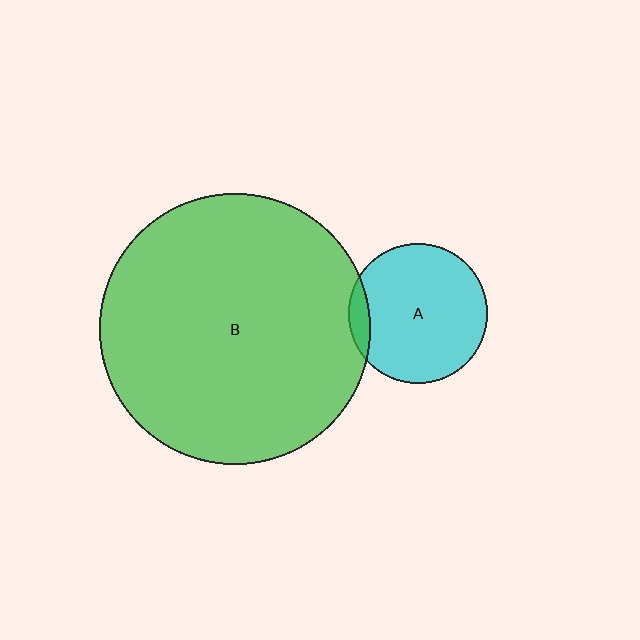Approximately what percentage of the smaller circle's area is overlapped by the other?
Approximately 10%.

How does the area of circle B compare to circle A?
Approximately 3.8 times.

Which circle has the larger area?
Circle B (green).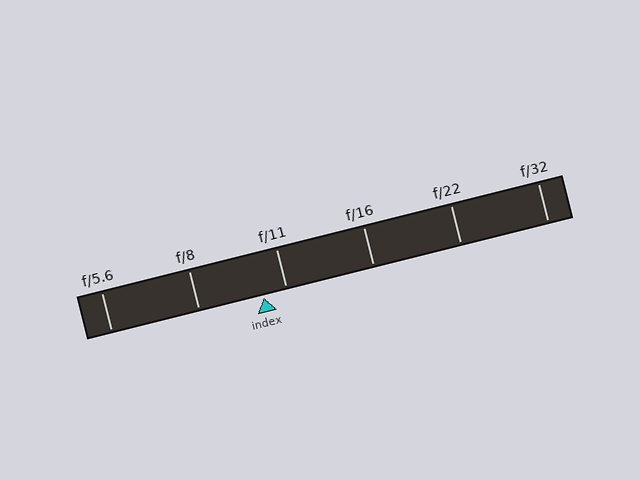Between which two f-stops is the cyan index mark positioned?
The index mark is between f/8 and f/11.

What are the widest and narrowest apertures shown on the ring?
The widest aperture shown is f/5.6 and the narrowest is f/32.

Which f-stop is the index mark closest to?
The index mark is closest to f/11.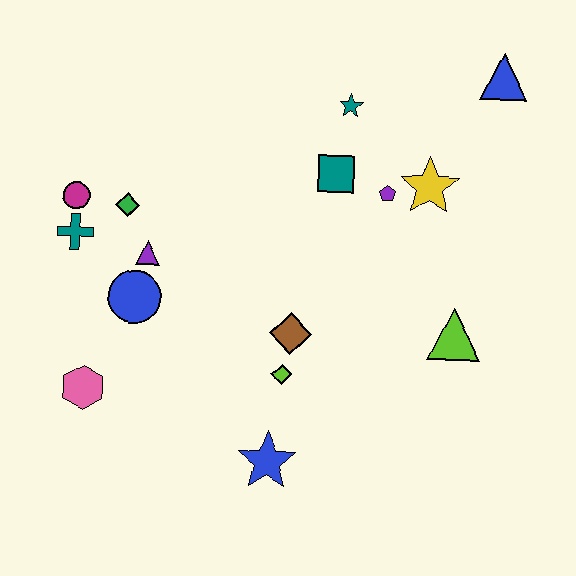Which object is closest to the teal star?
The teal square is closest to the teal star.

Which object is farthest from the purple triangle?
The blue triangle is farthest from the purple triangle.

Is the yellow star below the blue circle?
No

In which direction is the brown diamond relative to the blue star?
The brown diamond is above the blue star.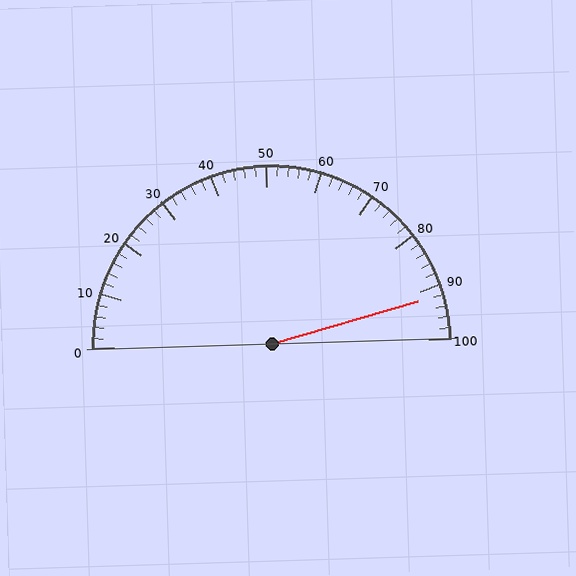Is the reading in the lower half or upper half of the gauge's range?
The reading is in the upper half of the range (0 to 100).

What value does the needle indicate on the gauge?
The needle indicates approximately 92.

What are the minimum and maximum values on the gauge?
The gauge ranges from 0 to 100.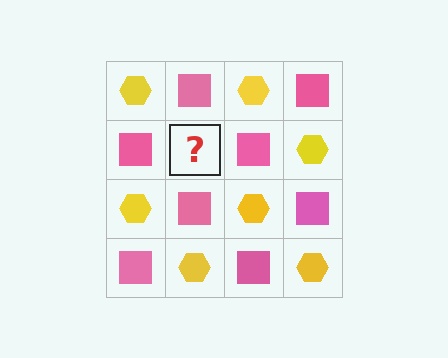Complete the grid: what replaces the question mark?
The question mark should be replaced with a yellow hexagon.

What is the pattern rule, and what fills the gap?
The rule is that it alternates yellow hexagon and pink square in a checkerboard pattern. The gap should be filled with a yellow hexagon.